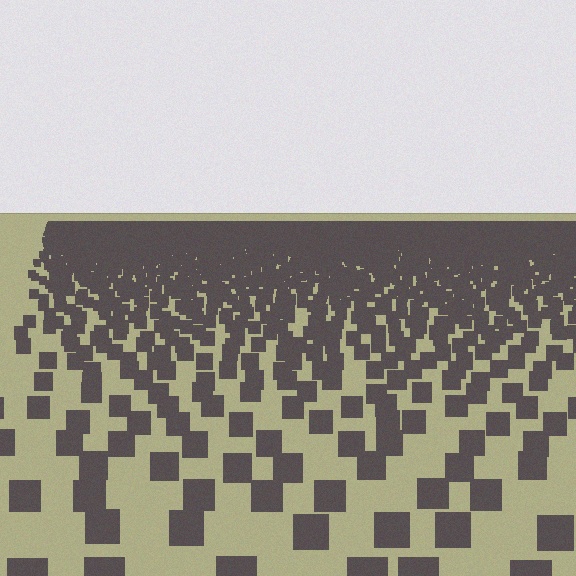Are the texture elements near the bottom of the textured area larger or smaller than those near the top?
Larger. Near the bottom, elements are closer to the viewer and appear at a bigger on-screen size.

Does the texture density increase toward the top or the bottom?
Density increases toward the top.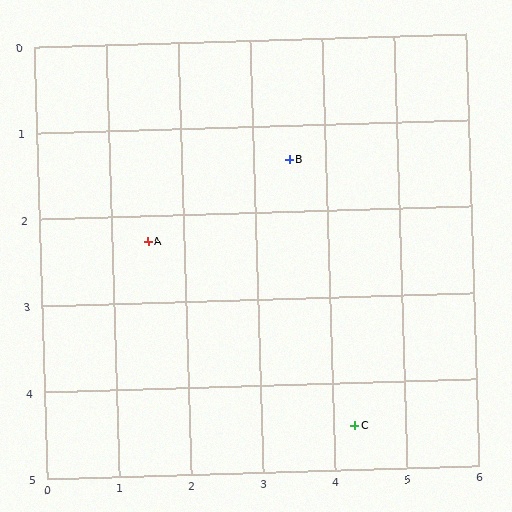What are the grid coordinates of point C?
Point C is at approximately (4.3, 4.5).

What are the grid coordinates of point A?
Point A is at approximately (1.5, 2.3).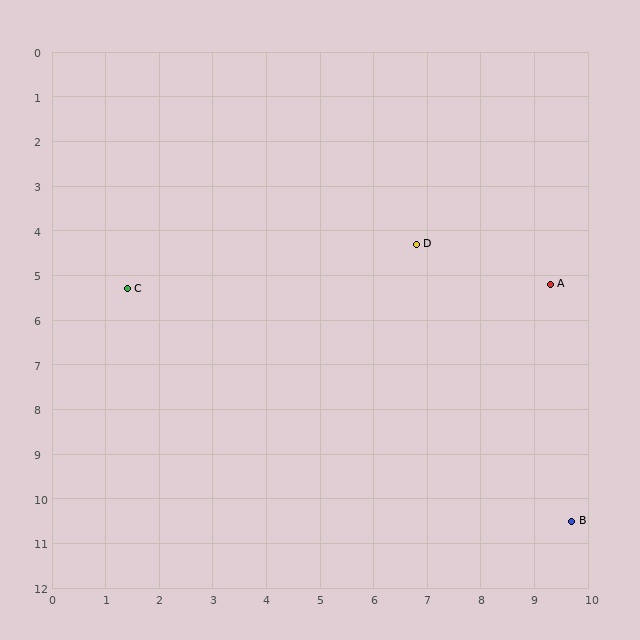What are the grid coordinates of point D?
Point D is at approximately (6.8, 4.3).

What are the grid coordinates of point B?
Point B is at approximately (9.7, 10.5).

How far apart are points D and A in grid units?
Points D and A are about 2.7 grid units apart.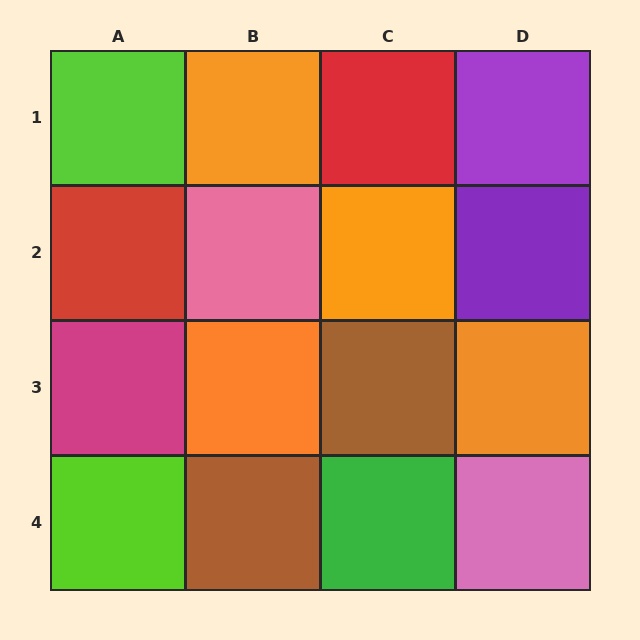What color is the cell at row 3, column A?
Magenta.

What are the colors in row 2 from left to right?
Red, pink, orange, purple.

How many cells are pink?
2 cells are pink.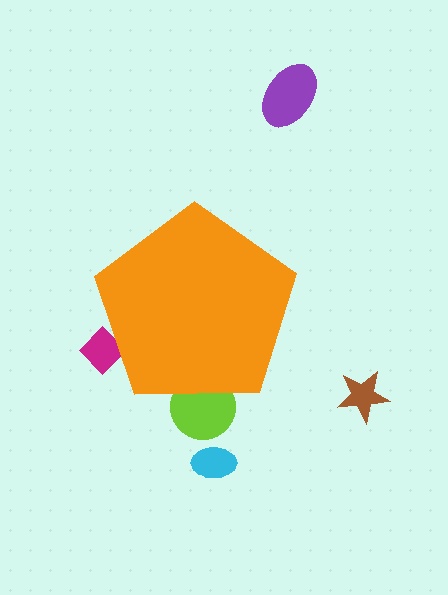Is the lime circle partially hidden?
Yes, the lime circle is partially hidden behind the orange pentagon.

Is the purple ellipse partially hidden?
No, the purple ellipse is fully visible.